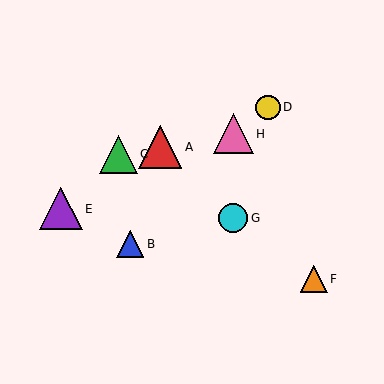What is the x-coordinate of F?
Object F is at x≈314.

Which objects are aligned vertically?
Objects G, H are aligned vertically.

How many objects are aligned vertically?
2 objects (G, H) are aligned vertically.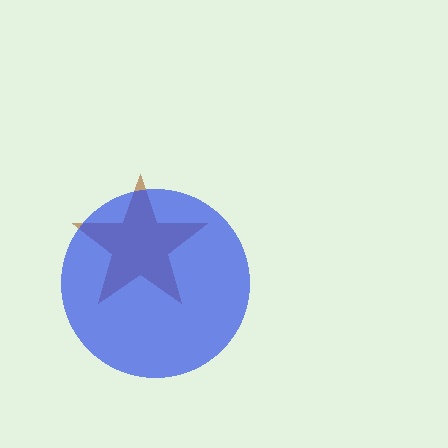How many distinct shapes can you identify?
There are 2 distinct shapes: a brown star, a blue circle.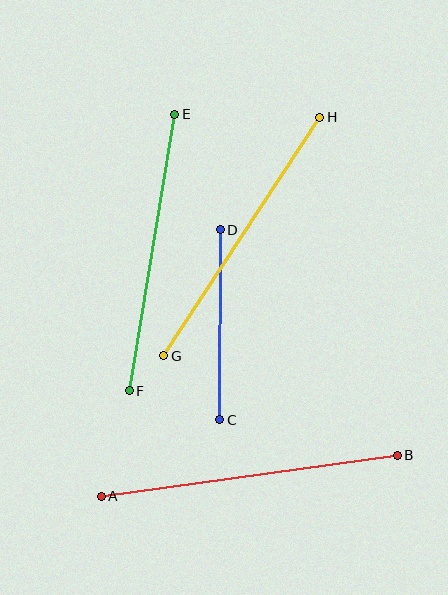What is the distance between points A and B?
The distance is approximately 299 pixels.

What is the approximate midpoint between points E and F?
The midpoint is at approximately (152, 252) pixels.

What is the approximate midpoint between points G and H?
The midpoint is at approximately (242, 236) pixels.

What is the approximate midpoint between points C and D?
The midpoint is at approximately (220, 325) pixels.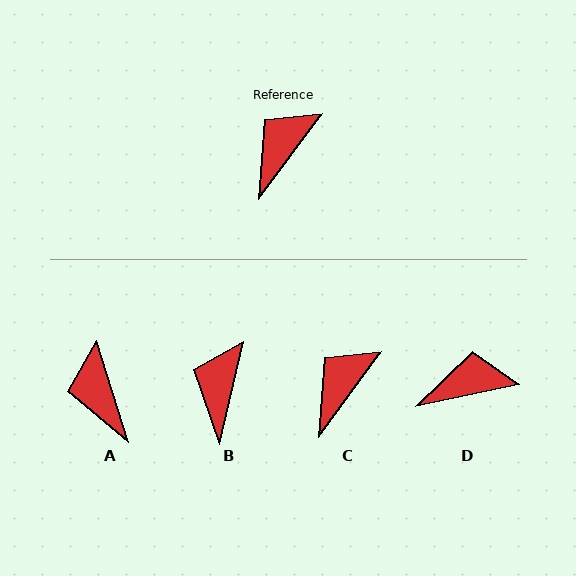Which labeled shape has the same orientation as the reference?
C.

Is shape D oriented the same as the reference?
No, it is off by about 42 degrees.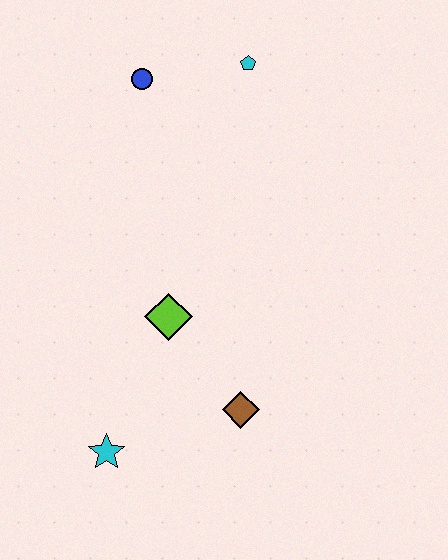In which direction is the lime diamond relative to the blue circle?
The lime diamond is below the blue circle.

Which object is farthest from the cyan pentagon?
The cyan star is farthest from the cyan pentagon.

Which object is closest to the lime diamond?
The brown diamond is closest to the lime diamond.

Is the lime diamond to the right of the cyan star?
Yes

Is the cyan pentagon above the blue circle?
Yes